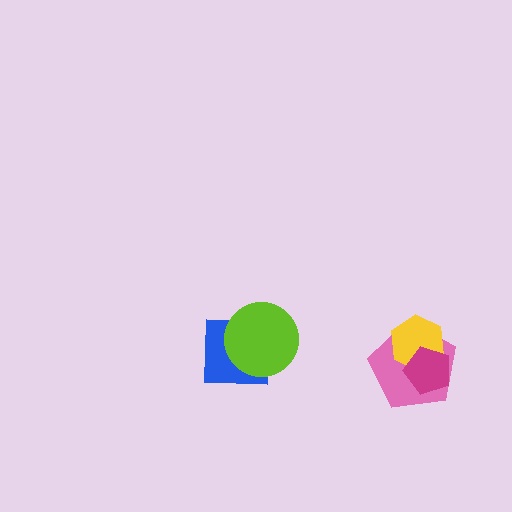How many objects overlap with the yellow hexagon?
2 objects overlap with the yellow hexagon.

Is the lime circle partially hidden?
No, no other shape covers it.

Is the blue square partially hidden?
Yes, it is partially covered by another shape.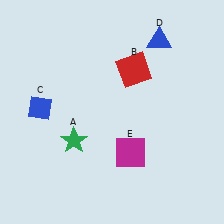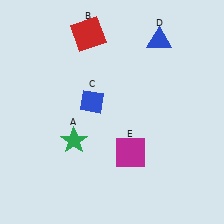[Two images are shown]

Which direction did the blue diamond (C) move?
The blue diamond (C) moved right.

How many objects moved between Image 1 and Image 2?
2 objects moved between the two images.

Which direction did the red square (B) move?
The red square (B) moved left.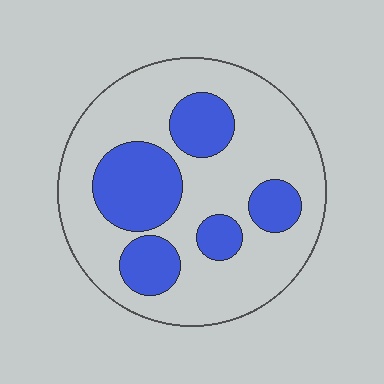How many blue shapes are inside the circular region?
5.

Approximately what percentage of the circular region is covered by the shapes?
Approximately 30%.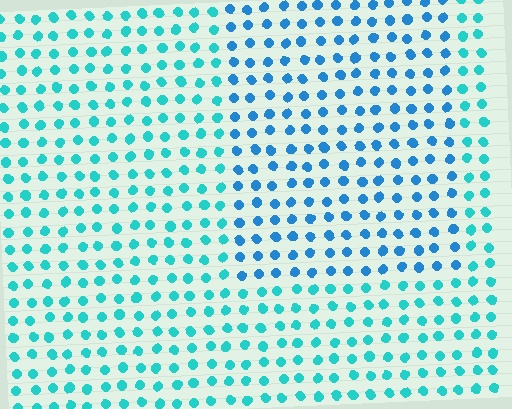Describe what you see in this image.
The image is filled with small cyan elements in a uniform arrangement. A rectangle-shaped region is visible where the elements are tinted to a slightly different hue, forming a subtle color boundary.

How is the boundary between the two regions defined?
The boundary is defined purely by a slight shift in hue (about 29 degrees). Spacing, size, and orientation are identical on both sides.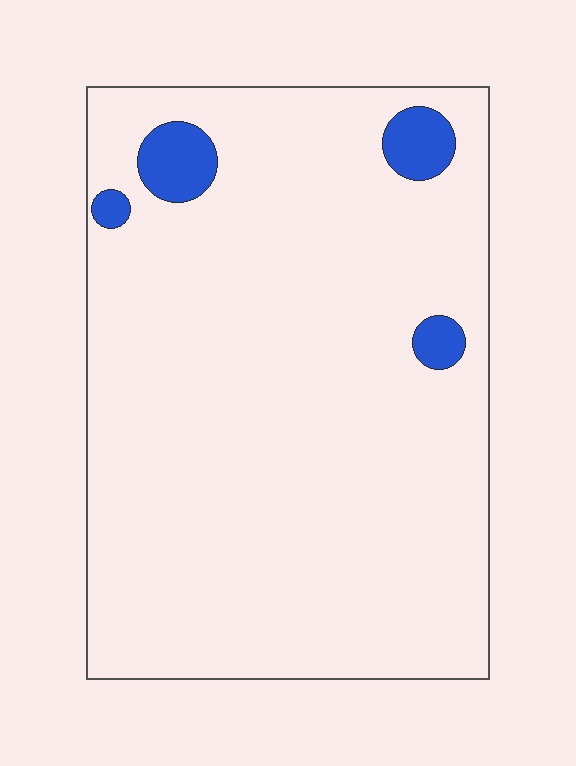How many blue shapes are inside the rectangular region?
4.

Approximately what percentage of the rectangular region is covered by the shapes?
Approximately 5%.